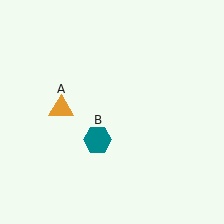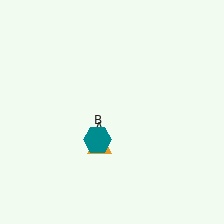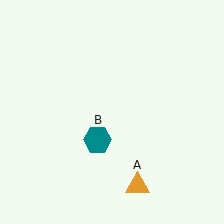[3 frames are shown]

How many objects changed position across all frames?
1 object changed position: orange triangle (object A).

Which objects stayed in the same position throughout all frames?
Teal hexagon (object B) remained stationary.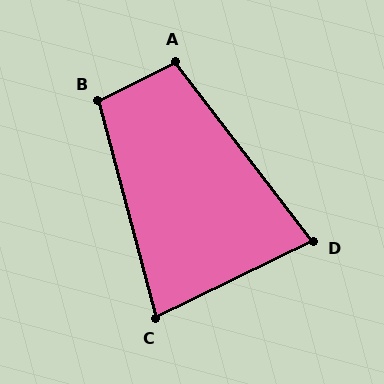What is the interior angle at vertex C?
Approximately 79 degrees (acute).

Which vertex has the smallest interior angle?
D, at approximately 78 degrees.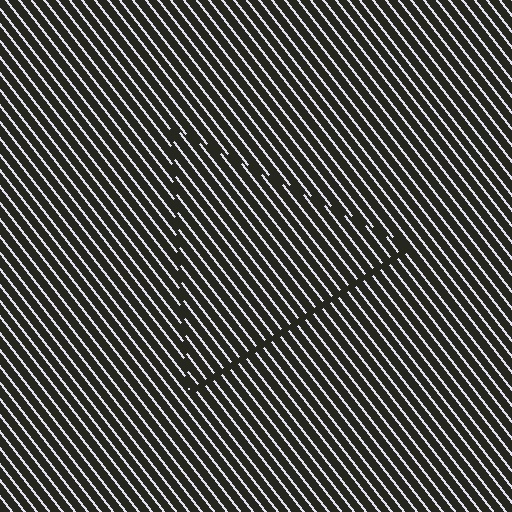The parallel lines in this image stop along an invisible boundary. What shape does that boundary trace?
An illusory triangle. The interior of the shape contains the same grating, shifted by half a period — the contour is defined by the phase discontinuity where line-ends from the inner and outer gratings abut.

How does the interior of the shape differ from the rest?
The interior of the shape contains the same grating, shifted by half a period — the contour is defined by the phase discontinuity where line-ends from the inner and outer gratings abut.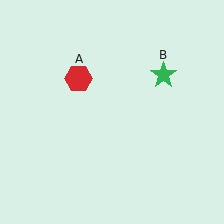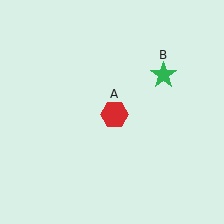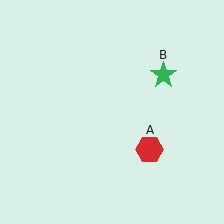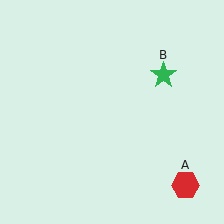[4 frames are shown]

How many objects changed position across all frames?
1 object changed position: red hexagon (object A).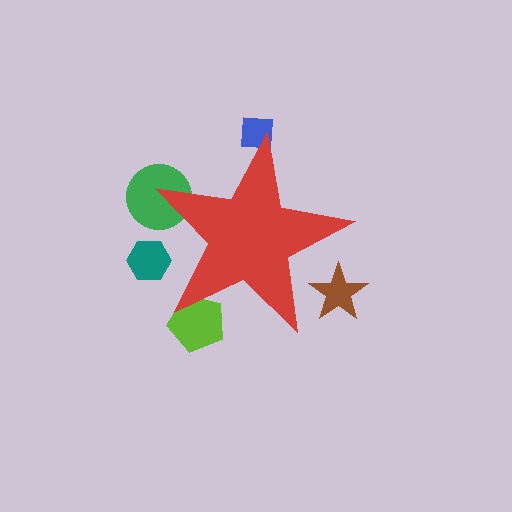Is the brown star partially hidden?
Yes, the brown star is partially hidden behind the red star.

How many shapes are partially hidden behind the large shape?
5 shapes are partially hidden.